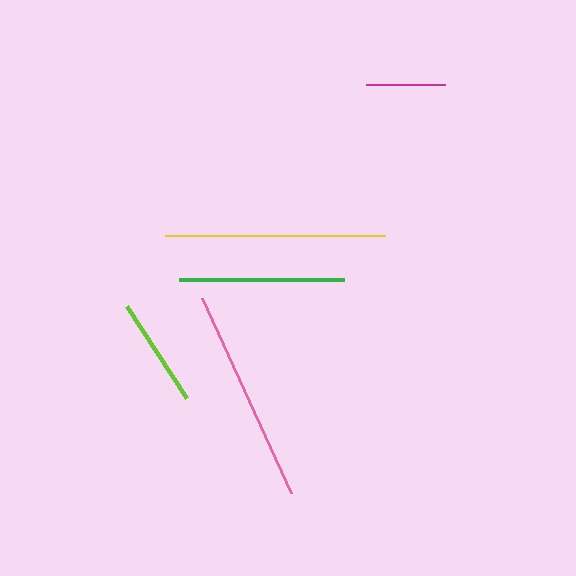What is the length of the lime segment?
The lime segment is approximately 111 pixels long.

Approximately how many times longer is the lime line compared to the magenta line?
The lime line is approximately 1.4 times the length of the magenta line.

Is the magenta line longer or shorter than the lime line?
The lime line is longer than the magenta line.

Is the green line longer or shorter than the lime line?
The green line is longer than the lime line.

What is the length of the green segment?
The green segment is approximately 165 pixels long.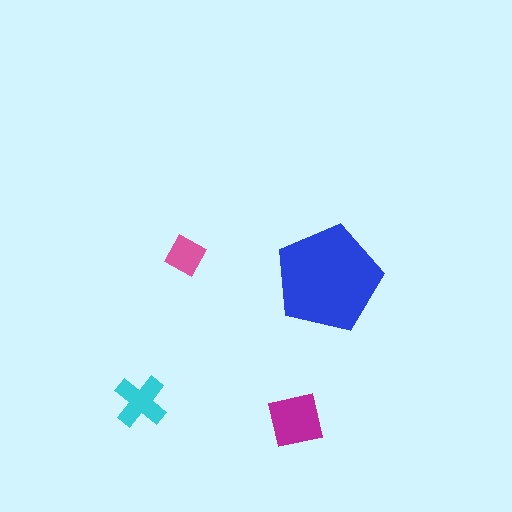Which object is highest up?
The pink diamond is topmost.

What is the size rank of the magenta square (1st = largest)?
2nd.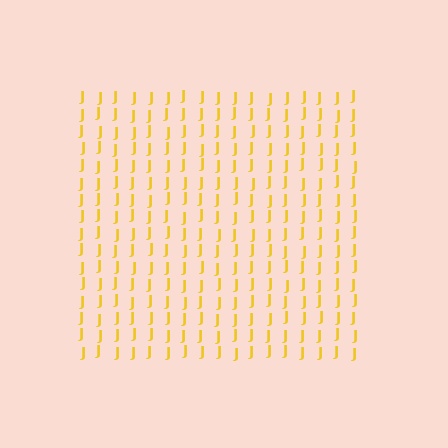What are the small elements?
The small elements are letter J's.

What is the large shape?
The large shape is a square.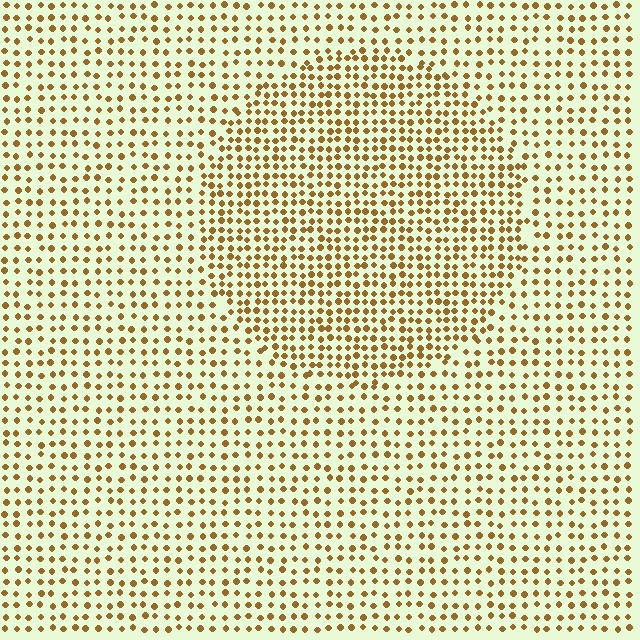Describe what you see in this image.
The image contains small brown elements arranged at two different densities. A circle-shaped region is visible where the elements are more densely packed than the surrounding area.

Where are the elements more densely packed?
The elements are more densely packed inside the circle boundary.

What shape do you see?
I see a circle.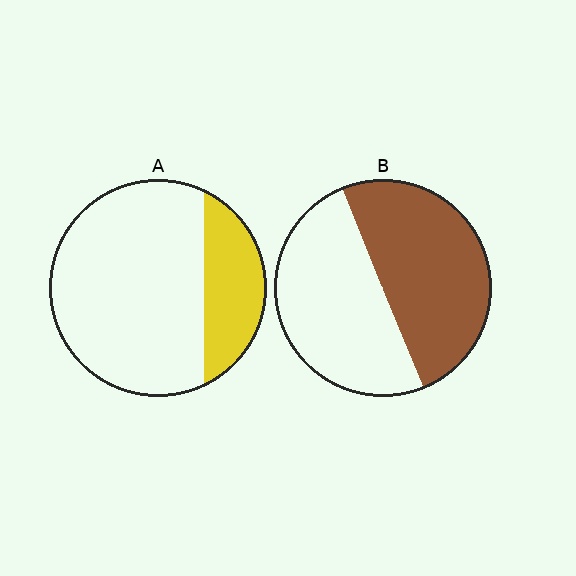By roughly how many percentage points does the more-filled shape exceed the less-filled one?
By roughly 25 percentage points (B over A).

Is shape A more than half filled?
No.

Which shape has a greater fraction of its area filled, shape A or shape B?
Shape B.